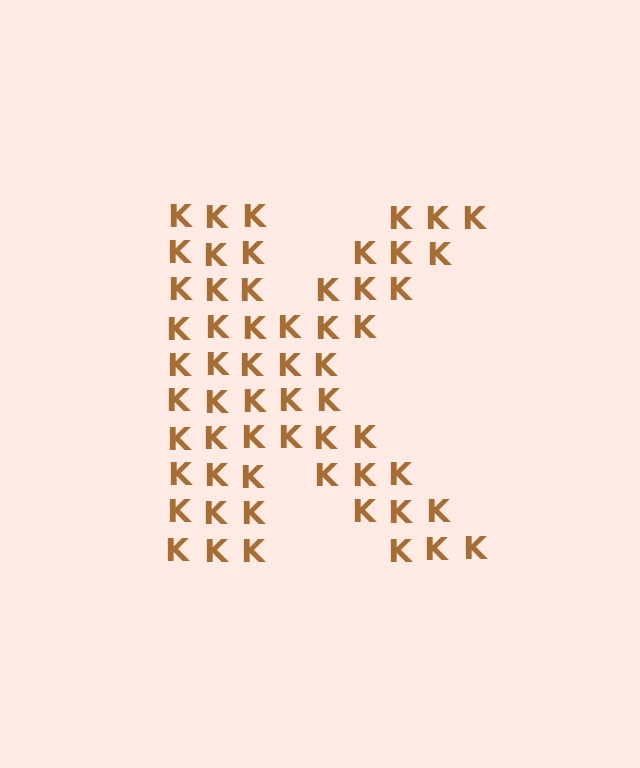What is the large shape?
The large shape is the letter K.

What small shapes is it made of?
It is made of small letter K's.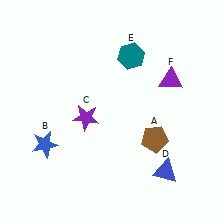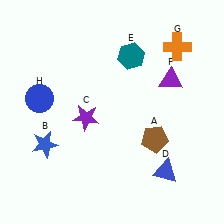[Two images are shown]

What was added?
An orange cross (G), a blue circle (H) were added in Image 2.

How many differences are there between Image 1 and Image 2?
There are 2 differences between the two images.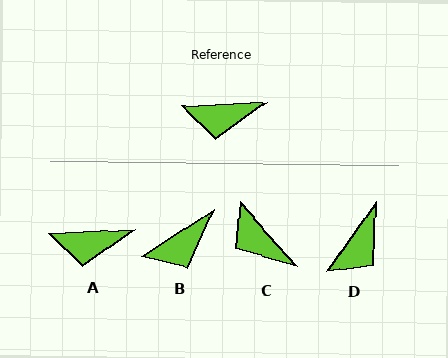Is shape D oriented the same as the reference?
No, it is off by about 52 degrees.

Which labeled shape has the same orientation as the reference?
A.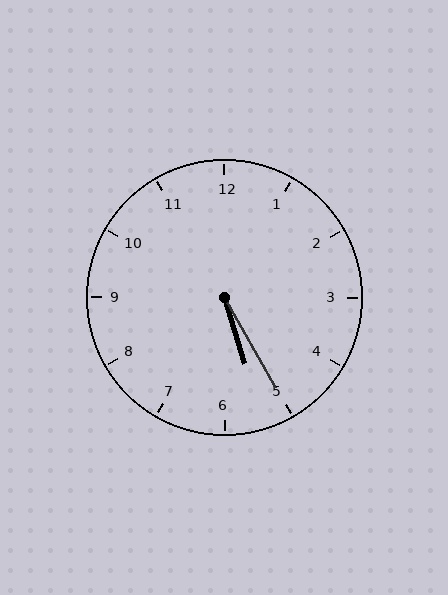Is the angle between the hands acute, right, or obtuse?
It is acute.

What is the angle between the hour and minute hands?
Approximately 12 degrees.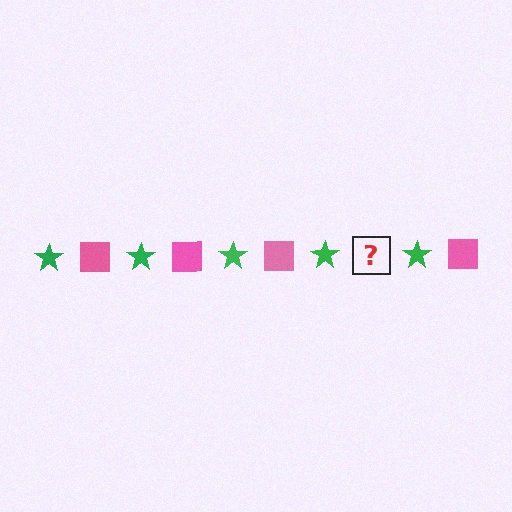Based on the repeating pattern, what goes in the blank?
The blank should be a pink square.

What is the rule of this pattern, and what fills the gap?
The rule is that the pattern alternates between green star and pink square. The gap should be filled with a pink square.